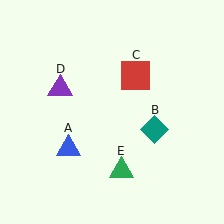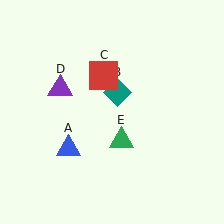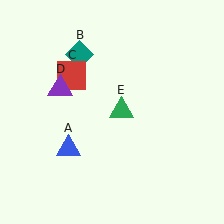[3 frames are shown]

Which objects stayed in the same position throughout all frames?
Blue triangle (object A) and purple triangle (object D) remained stationary.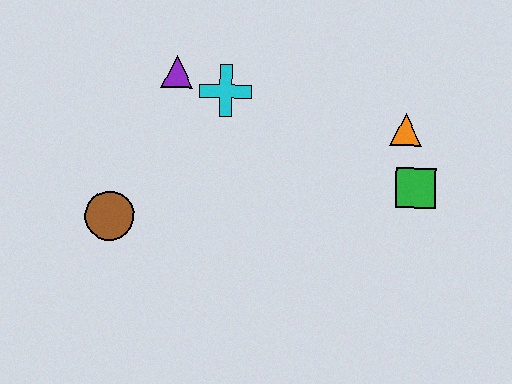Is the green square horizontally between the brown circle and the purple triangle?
No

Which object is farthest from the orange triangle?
The brown circle is farthest from the orange triangle.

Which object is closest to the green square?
The orange triangle is closest to the green square.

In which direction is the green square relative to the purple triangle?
The green square is to the right of the purple triangle.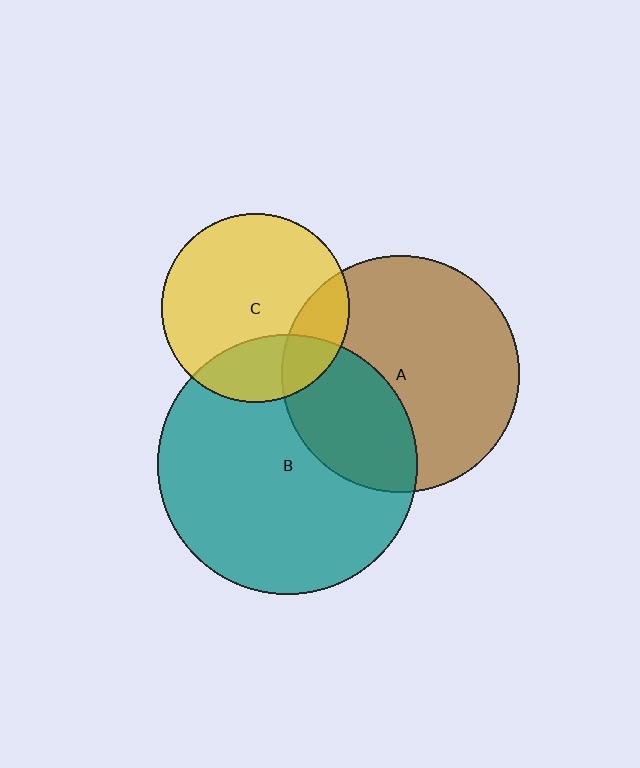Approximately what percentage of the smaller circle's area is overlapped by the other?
Approximately 35%.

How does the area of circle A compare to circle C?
Approximately 1.6 times.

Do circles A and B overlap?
Yes.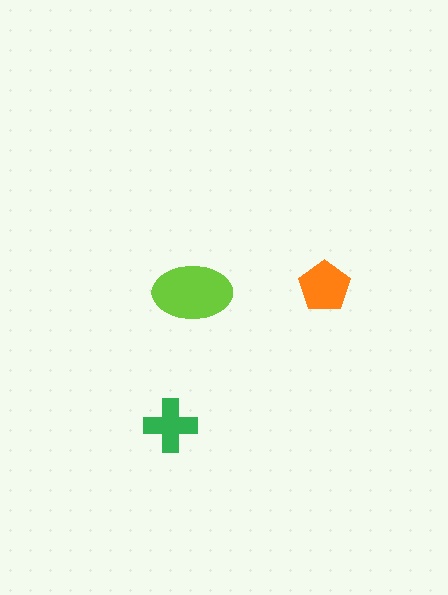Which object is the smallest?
The green cross.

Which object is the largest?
The lime ellipse.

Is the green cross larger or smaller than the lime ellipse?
Smaller.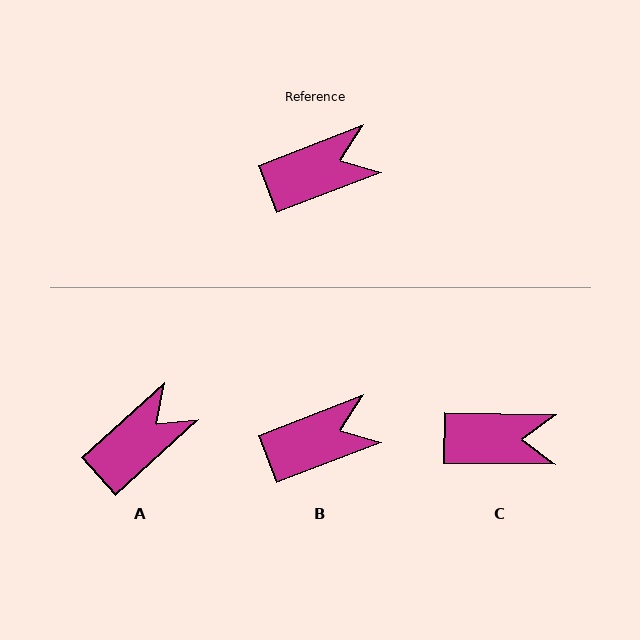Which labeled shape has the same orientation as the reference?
B.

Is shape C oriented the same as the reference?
No, it is off by about 22 degrees.